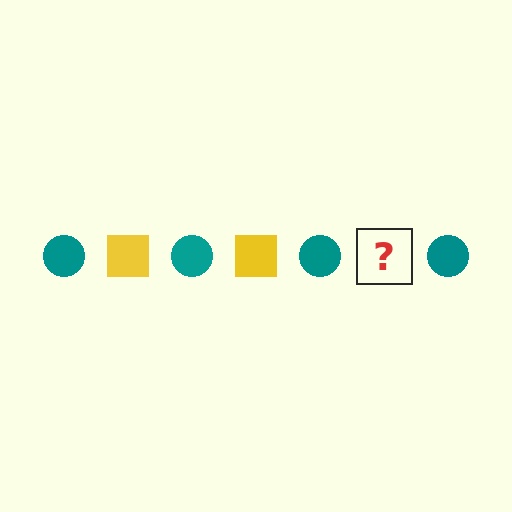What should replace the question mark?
The question mark should be replaced with a yellow square.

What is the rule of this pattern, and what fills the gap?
The rule is that the pattern alternates between teal circle and yellow square. The gap should be filled with a yellow square.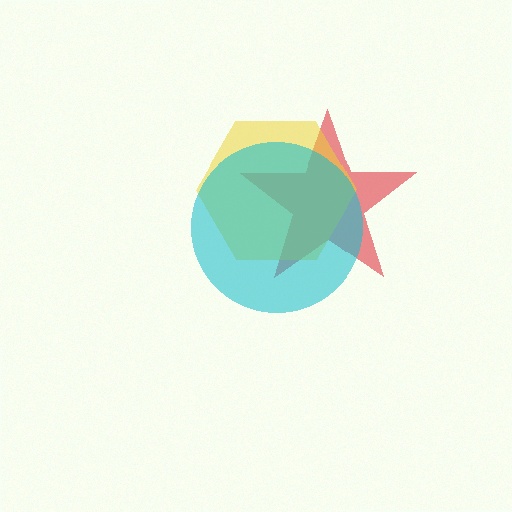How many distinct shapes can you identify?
There are 3 distinct shapes: a red star, a yellow hexagon, a cyan circle.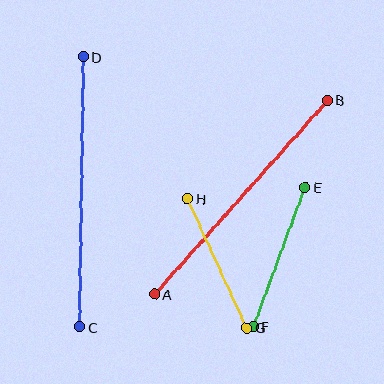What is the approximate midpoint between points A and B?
The midpoint is at approximately (241, 197) pixels.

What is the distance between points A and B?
The distance is approximately 260 pixels.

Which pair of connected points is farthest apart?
Points C and D are farthest apart.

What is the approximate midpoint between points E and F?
The midpoint is at approximately (279, 257) pixels.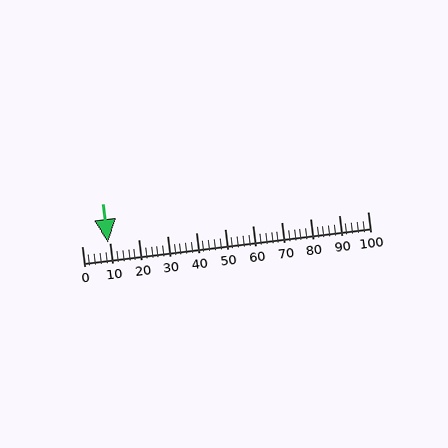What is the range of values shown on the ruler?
The ruler shows values from 0 to 100.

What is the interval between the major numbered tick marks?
The major tick marks are spaced 10 units apart.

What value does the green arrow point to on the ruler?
The green arrow points to approximately 9.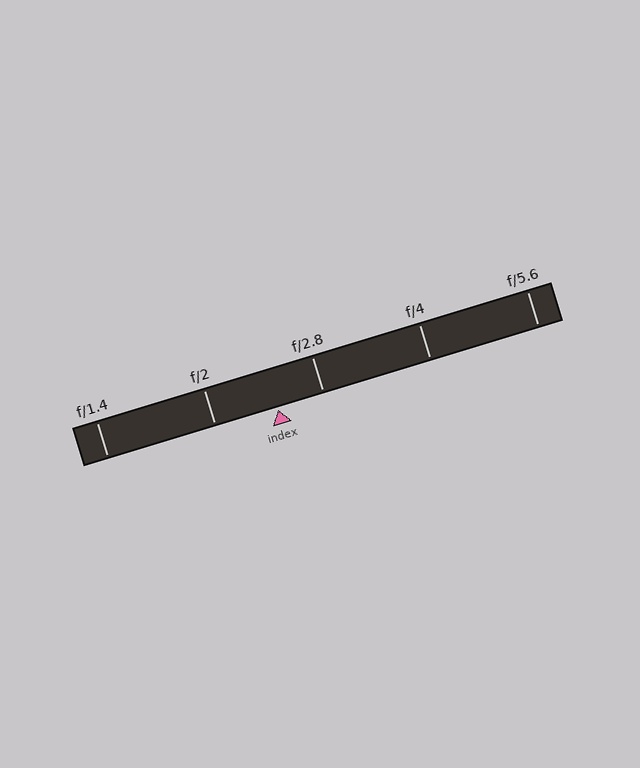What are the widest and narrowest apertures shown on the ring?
The widest aperture shown is f/1.4 and the narrowest is f/5.6.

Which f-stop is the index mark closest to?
The index mark is closest to f/2.8.